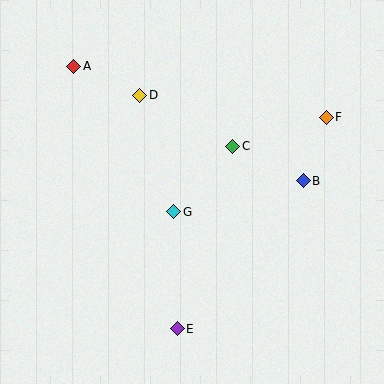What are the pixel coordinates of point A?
Point A is at (74, 66).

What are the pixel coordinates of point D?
Point D is at (140, 95).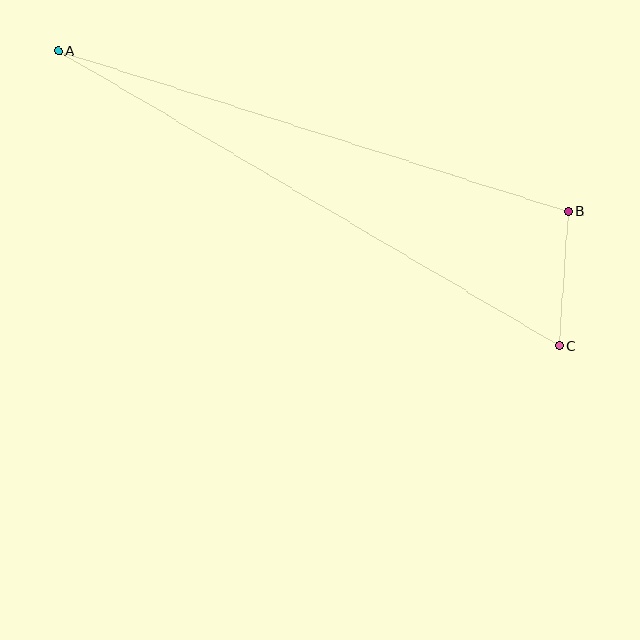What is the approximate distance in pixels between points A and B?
The distance between A and B is approximately 535 pixels.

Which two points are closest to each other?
Points B and C are closest to each other.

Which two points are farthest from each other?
Points A and C are farthest from each other.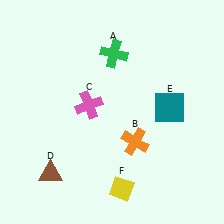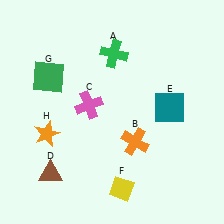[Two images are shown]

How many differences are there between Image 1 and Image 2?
There are 2 differences between the two images.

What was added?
A green square (G), an orange star (H) were added in Image 2.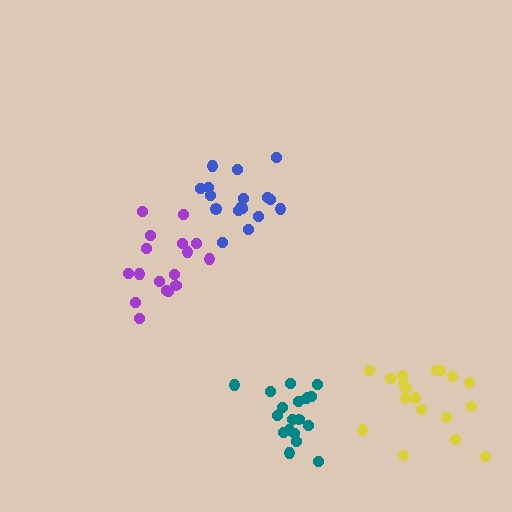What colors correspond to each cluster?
The clusters are colored: blue, yellow, teal, purple.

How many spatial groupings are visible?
There are 4 spatial groupings.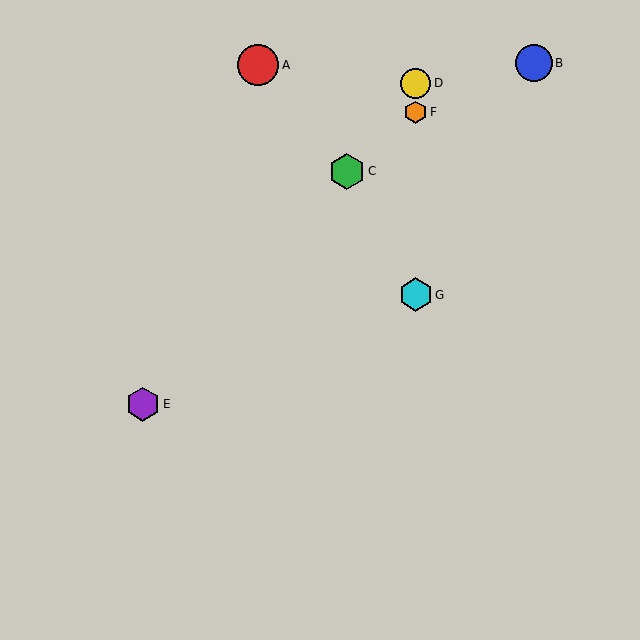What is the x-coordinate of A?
Object A is at x≈258.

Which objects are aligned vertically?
Objects D, F, G are aligned vertically.